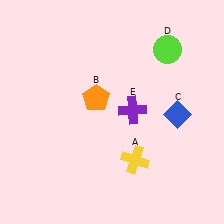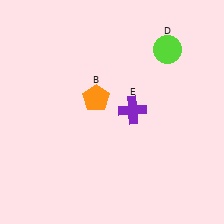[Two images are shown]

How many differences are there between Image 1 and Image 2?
There are 2 differences between the two images.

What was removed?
The yellow cross (A), the blue diamond (C) were removed in Image 2.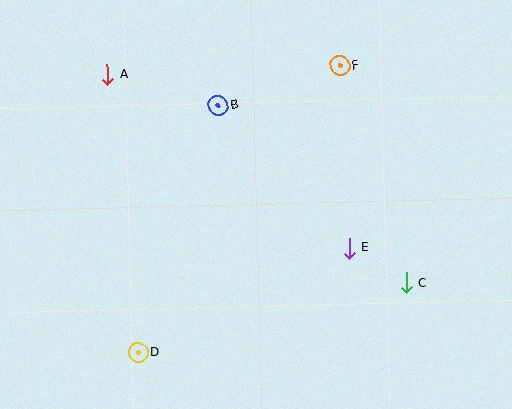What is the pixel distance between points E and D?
The distance between E and D is 236 pixels.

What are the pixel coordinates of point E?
Point E is at (349, 248).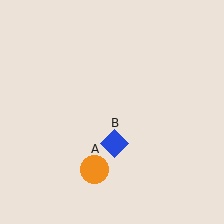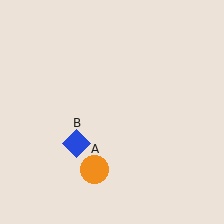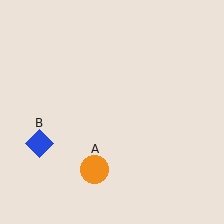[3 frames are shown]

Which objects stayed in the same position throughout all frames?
Orange circle (object A) remained stationary.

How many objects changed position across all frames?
1 object changed position: blue diamond (object B).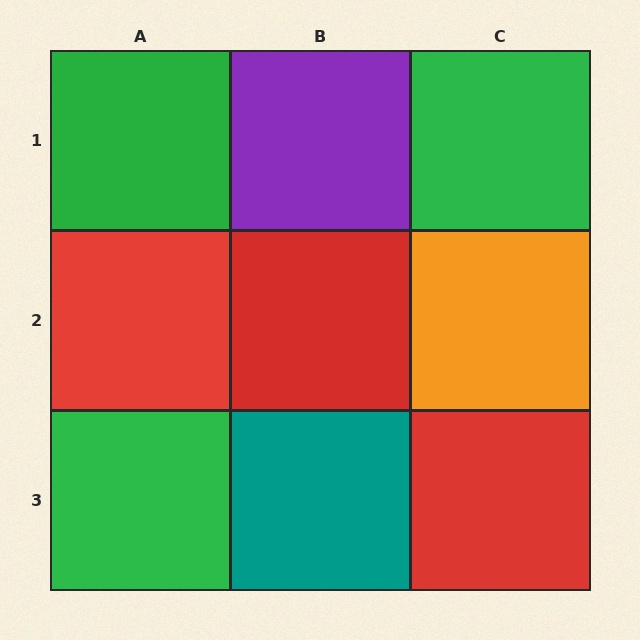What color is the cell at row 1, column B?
Purple.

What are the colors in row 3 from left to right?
Green, teal, red.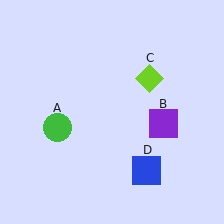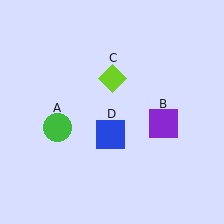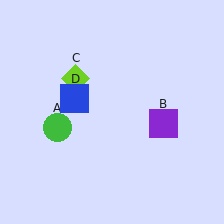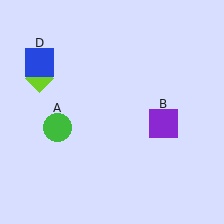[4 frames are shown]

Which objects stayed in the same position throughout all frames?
Green circle (object A) and purple square (object B) remained stationary.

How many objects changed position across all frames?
2 objects changed position: lime diamond (object C), blue square (object D).